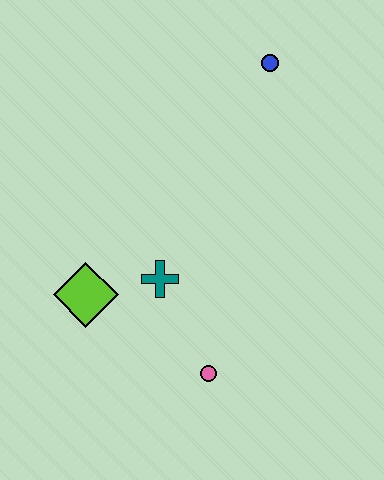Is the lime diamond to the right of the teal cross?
No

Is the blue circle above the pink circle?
Yes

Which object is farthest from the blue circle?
The pink circle is farthest from the blue circle.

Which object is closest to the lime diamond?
The teal cross is closest to the lime diamond.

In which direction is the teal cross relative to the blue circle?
The teal cross is below the blue circle.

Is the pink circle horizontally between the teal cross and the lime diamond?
No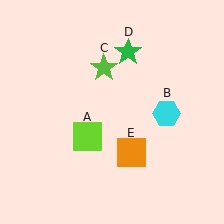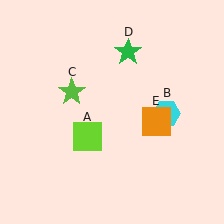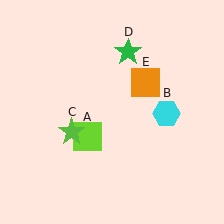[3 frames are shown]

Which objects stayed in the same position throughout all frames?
Lime square (object A) and cyan hexagon (object B) and green star (object D) remained stationary.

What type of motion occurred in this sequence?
The lime star (object C), orange square (object E) rotated counterclockwise around the center of the scene.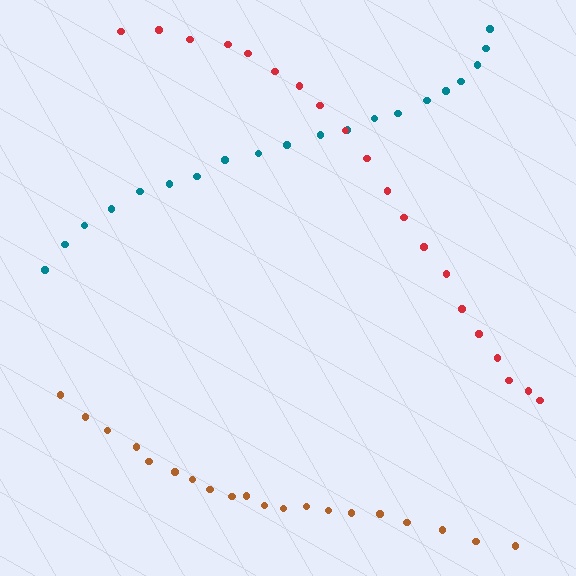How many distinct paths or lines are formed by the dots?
There are 3 distinct paths.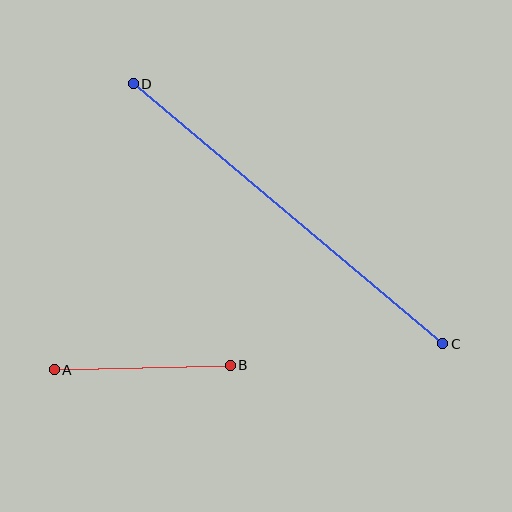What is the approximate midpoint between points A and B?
The midpoint is at approximately (142, 368) pixels.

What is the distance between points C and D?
The distance is approximately 404 pixels.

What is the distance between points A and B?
The distance is approximately 176 pixels.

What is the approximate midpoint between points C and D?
The midpoint is at approximately (288, 214) pixels.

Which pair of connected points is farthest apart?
Points C and D are farthest apart.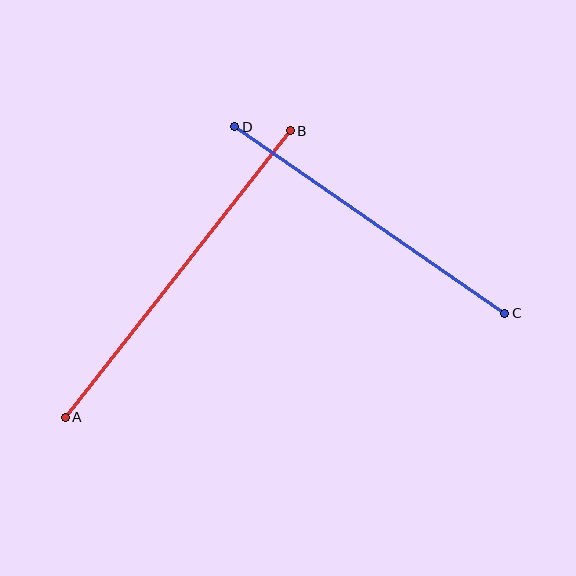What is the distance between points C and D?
The distance is approximately 328 pixels.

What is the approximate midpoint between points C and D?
The midpoint is at approximately (370, 220) pixels.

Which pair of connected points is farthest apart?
Points A and B are farthest apart.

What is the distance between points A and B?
The distance is approximately 365 pixels.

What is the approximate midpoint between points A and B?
The midpoint is at approximately (178, 274) pixels.